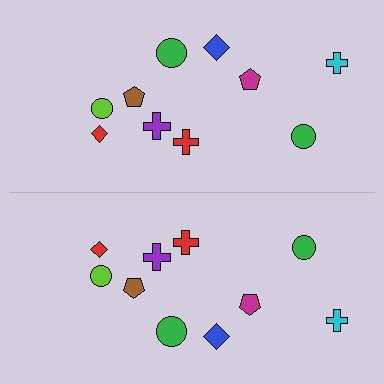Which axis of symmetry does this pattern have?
The pattern has a horizontal axis of symmetry running through the center of the image.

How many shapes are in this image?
There are 20 shapes in this image.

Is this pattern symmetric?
Yes, this pattern has bilateral (reflection) symmetry.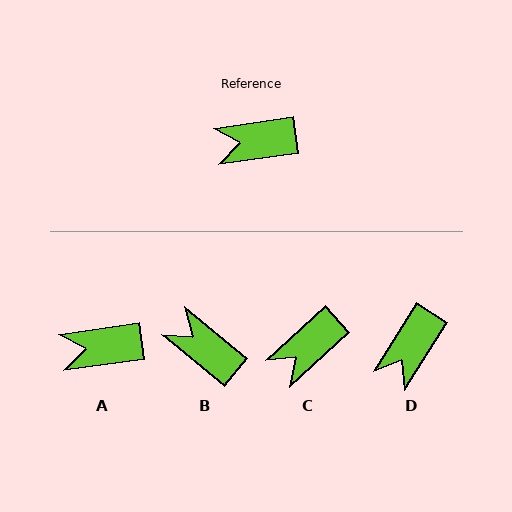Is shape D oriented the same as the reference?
No, it is off by about 50 degrees.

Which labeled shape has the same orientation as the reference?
A.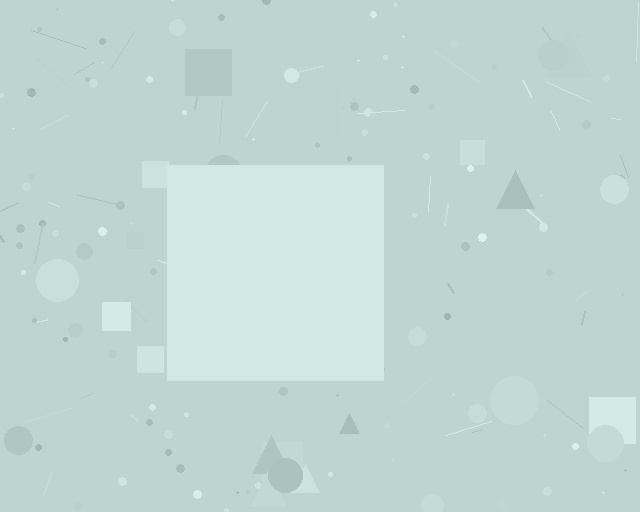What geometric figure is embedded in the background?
A square is embedded in the background.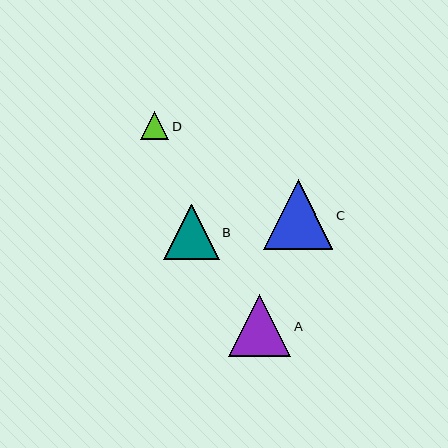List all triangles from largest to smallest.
From largest to smallest: C, A, B, D.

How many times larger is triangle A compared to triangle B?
Triangle A is approximately 1.1 times the size of triangle B.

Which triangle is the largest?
Triangle C is the largest with a size of approximately 69 pixels.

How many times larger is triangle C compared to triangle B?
Triangle C is approximately 1.2 times the size of triangle B.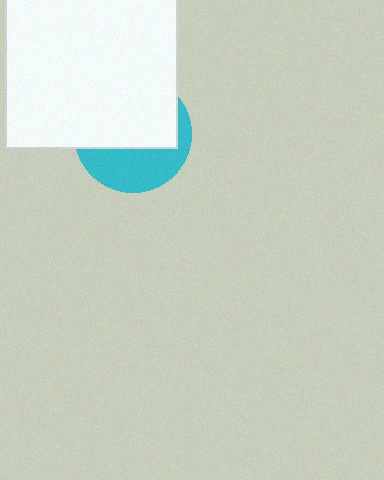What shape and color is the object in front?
The object in front is a white square.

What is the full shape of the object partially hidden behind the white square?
The partially hidden object is a cyan circle.